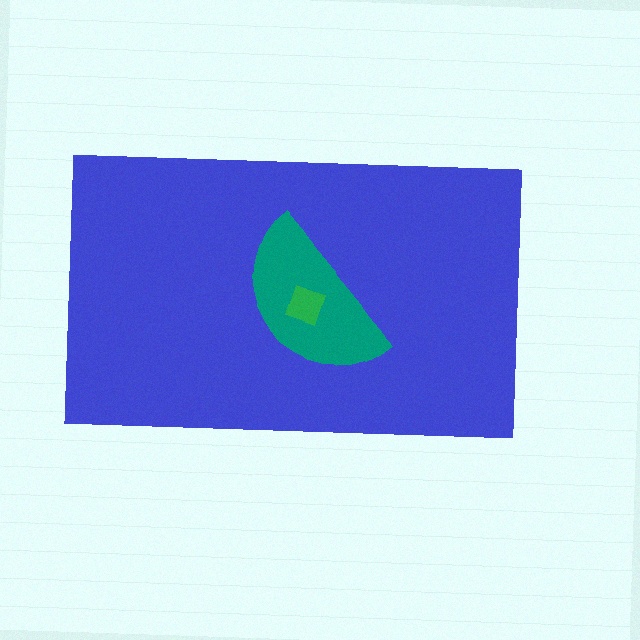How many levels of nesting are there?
3.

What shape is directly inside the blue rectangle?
The teal semicircle.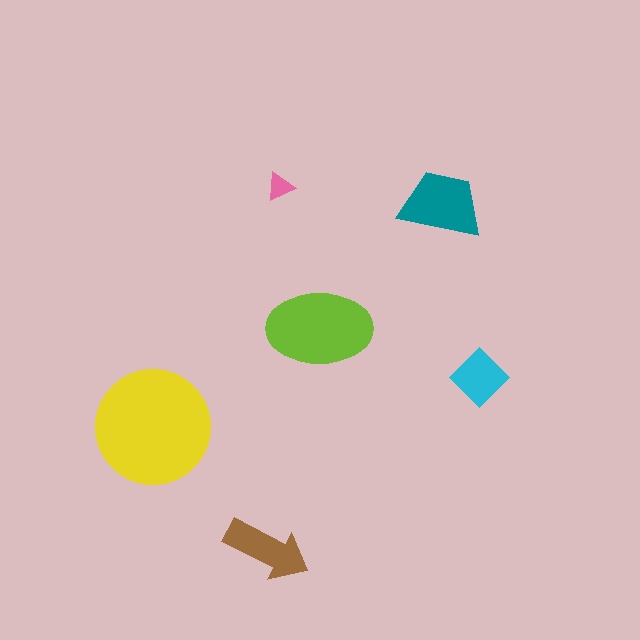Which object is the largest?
The yellow circle.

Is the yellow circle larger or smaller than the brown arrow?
Larger.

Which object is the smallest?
The pink triangle.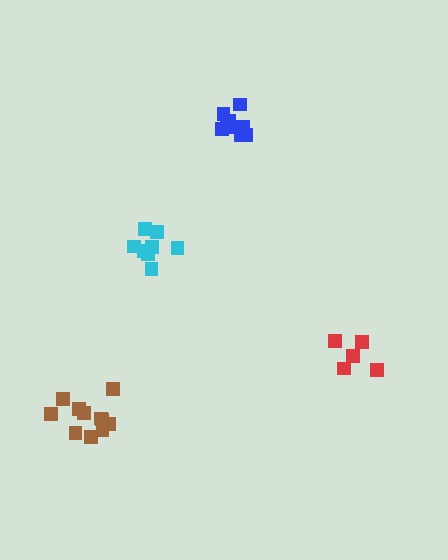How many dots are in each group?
Group 1: 8 dots, Group 2: 6 dots, Group 3: 11 dots, Group 4: 10 dots (35 total).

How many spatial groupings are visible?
There are 4 spatial groupings.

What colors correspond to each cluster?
The clusters are colored: cyan, red, brown, blue.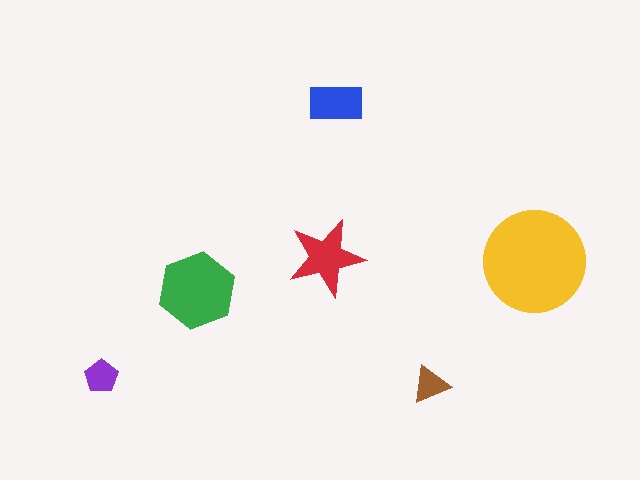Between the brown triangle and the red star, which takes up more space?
The red star.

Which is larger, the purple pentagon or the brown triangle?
The purple pentagon.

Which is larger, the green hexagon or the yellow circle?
The yellow circle.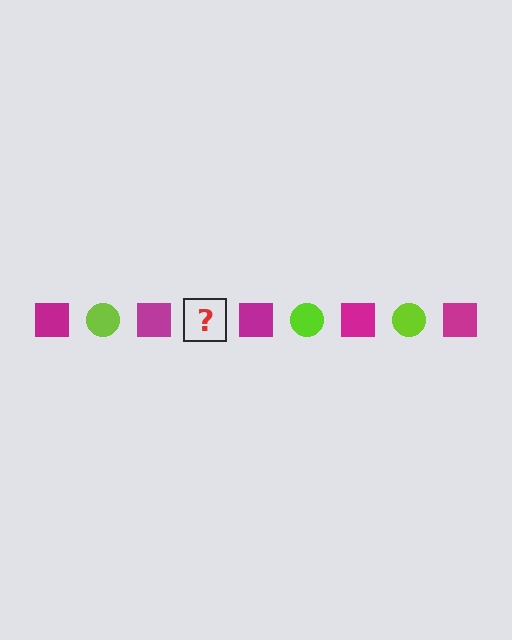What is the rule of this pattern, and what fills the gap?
The rule is that the pattern alternates between magenta square and lime circle. The gap should be filled with a lime circle.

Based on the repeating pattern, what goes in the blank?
The blank should be a lime circle.